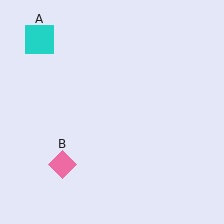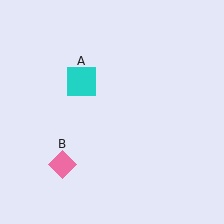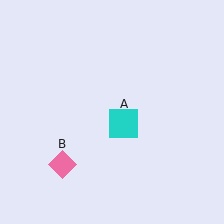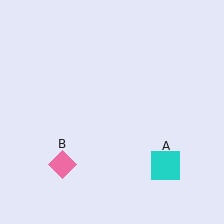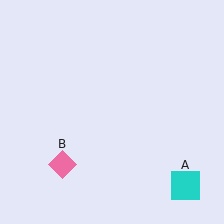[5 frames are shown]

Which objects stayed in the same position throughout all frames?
Pink diamond (object B) remained stationary.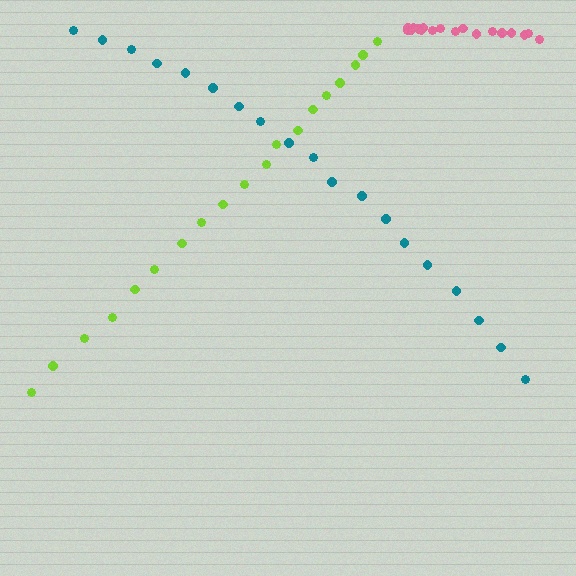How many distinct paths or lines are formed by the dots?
There are 3 distinct paths.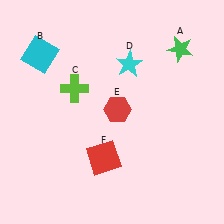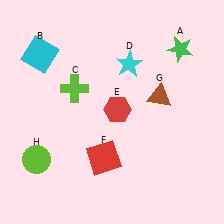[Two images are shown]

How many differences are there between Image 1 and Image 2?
There are 2 differences between the two images.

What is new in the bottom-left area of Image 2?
A lime circle (H) was added in the bottom-left area of Image 2.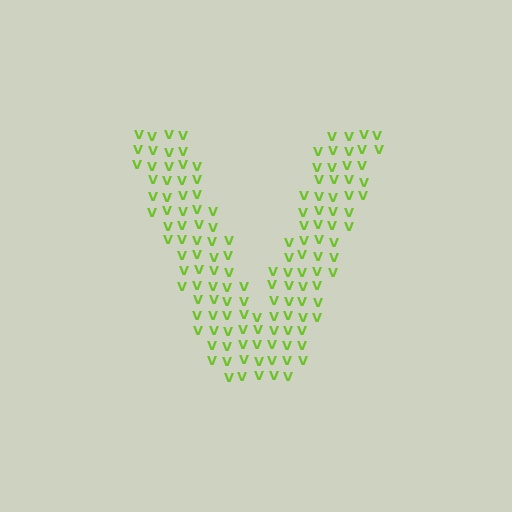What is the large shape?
The large shape is the letter V.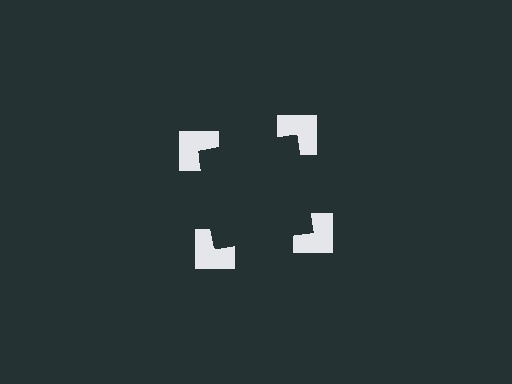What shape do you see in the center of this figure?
An illusory square — its edges are inferred from the aligned wedge cuts in the notched squares, not physically drawn.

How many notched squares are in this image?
There are 4 — one at each vertex of the illusory square.